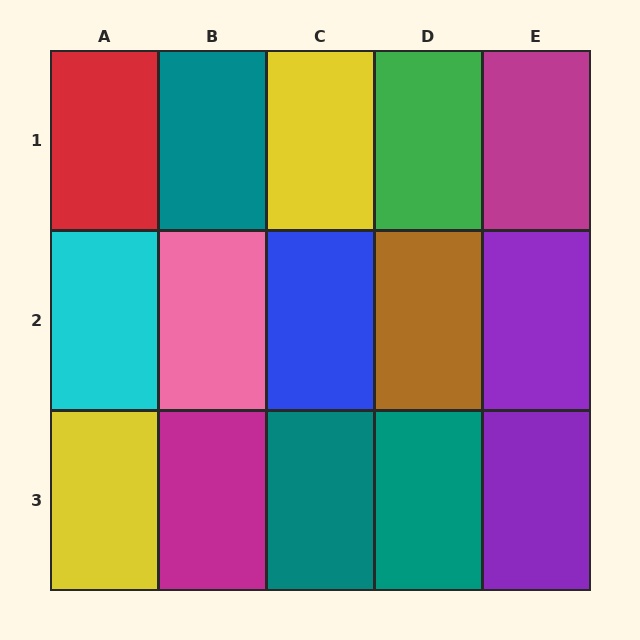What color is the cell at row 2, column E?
Purple.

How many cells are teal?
3 cells are teal.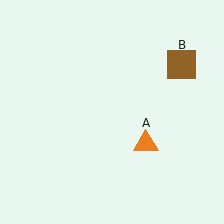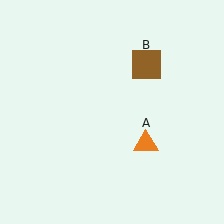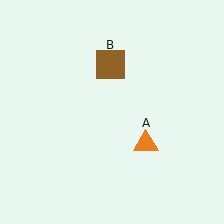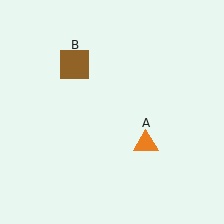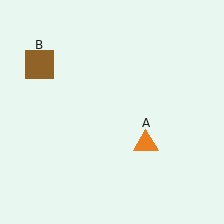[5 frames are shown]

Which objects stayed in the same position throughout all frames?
Orange triangle (object A) remained stationary.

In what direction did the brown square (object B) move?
The brown square (object B) moved left.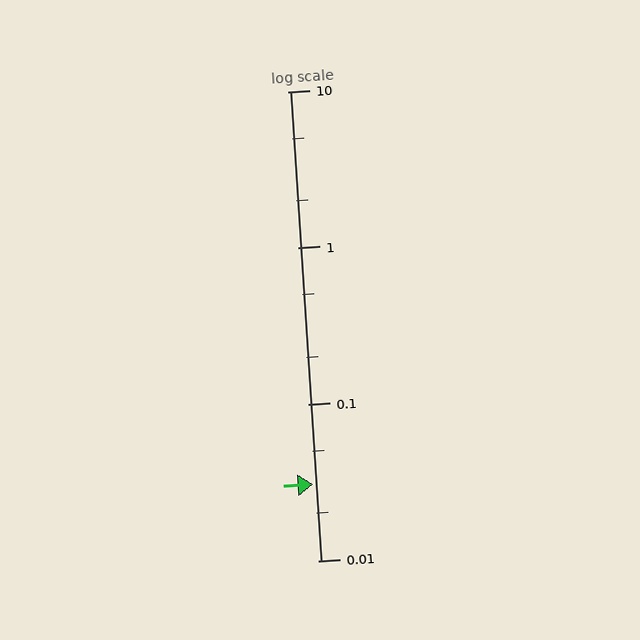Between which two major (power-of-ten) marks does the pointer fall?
The pointer is between 0.01 and 0.1.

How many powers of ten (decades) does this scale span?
The scale spans 3 decades, from 0.01 to 10.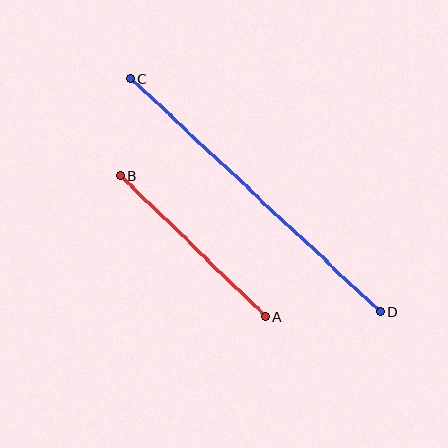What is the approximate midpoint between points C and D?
The midpoint is at approximately (255, 195) pixels.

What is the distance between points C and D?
The distance is approximately 342 pixels.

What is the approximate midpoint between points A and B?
The midpoint is at approximately (192, 246) pixels.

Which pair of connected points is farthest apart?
Points C and D are farthest apart.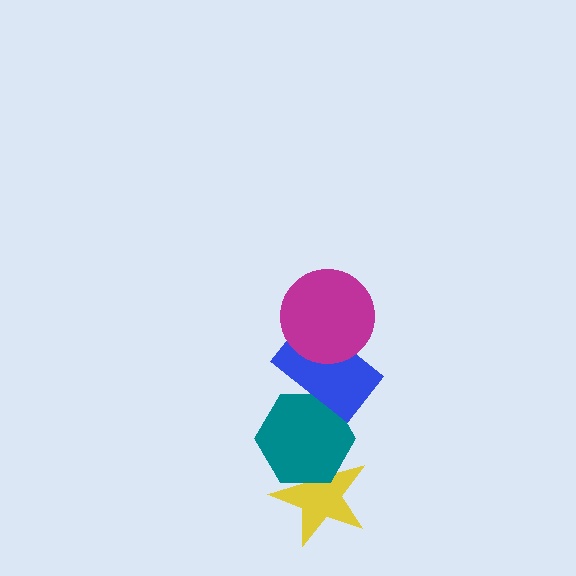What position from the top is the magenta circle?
The magenta circle is 1st from the top.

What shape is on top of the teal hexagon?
The blue rectangle is on top of the teal hexagon.